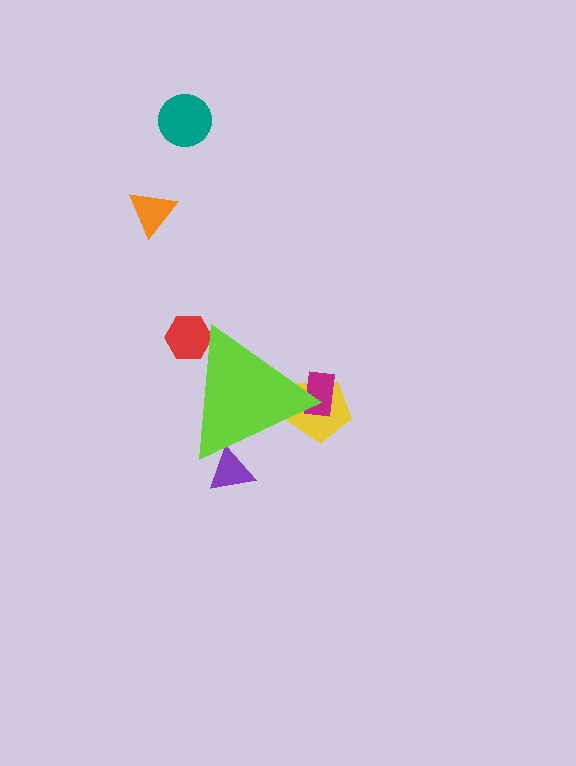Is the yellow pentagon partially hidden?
Yes, the yellow pentagon is partially hidden behind the lime triangle.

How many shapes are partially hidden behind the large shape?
4 shapes are partially hidden.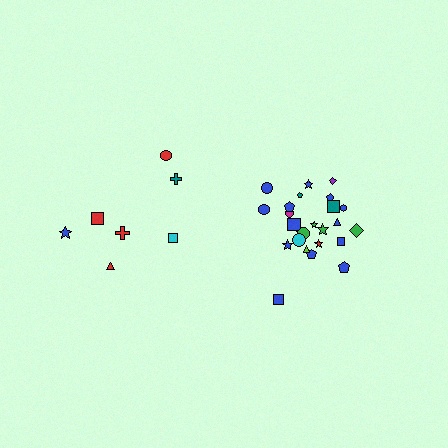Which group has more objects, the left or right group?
The right group.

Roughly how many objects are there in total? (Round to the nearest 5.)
Roughly 30 objects in total.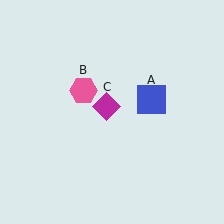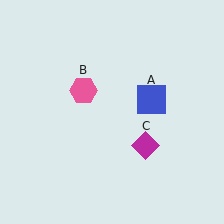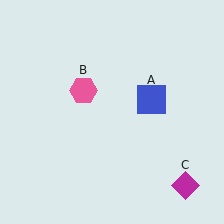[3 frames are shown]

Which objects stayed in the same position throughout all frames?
Blue square (object A) and pink hexagon (object B) remained stationary.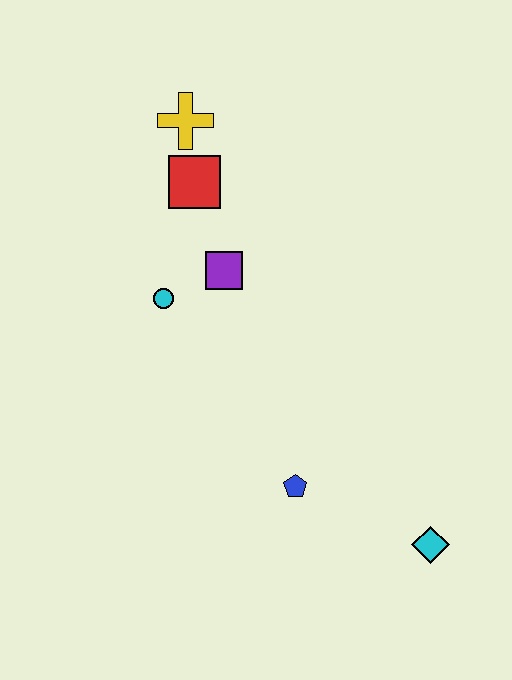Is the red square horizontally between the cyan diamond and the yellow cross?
Yes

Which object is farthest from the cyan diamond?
The yellow cross is farthest from the cyan diamond.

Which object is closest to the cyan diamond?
The blue pentagon is closest to the cyan diamond.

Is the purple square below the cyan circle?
No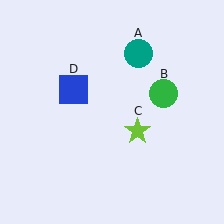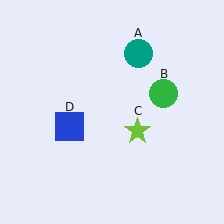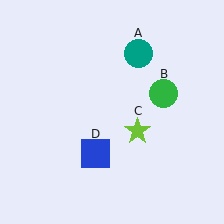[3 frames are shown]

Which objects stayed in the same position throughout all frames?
Teal circle (object A) and green circle (object B) and lime star (object C) remained stationary.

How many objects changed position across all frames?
1 object changed position: blue square (object D).